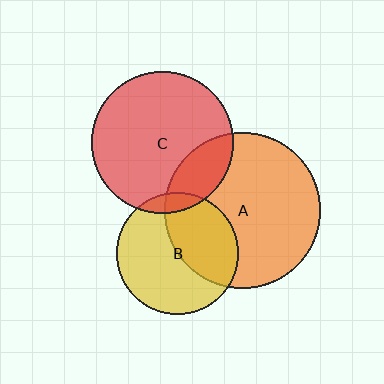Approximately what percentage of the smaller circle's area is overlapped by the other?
Approximately 40%.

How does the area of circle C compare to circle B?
Approximately 1.3 times.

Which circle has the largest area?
Circle A (orange).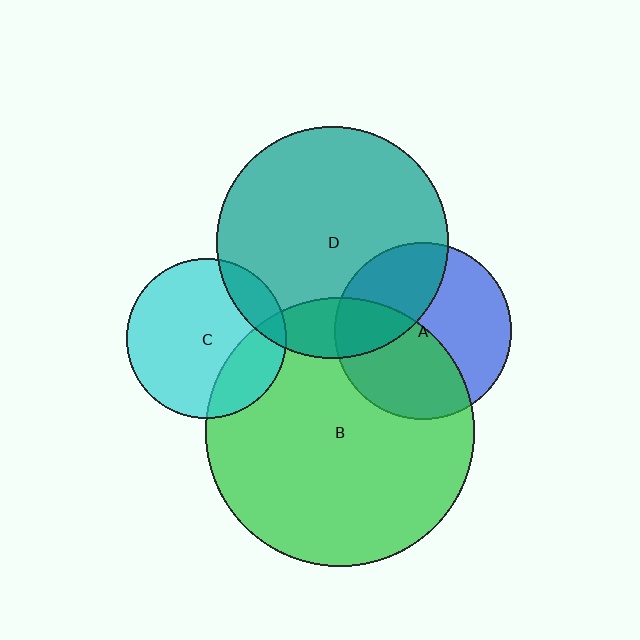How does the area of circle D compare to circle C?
Approximately 2.1 times.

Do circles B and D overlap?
Yes.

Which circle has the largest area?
Circle B (green).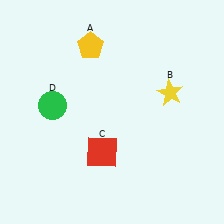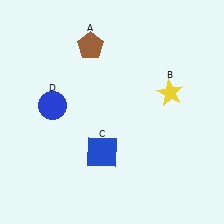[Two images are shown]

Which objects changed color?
A changed from yellow to brown. C changed from red to blue. D changed from green to blue.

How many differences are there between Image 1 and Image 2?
There are 3 differences between the two images.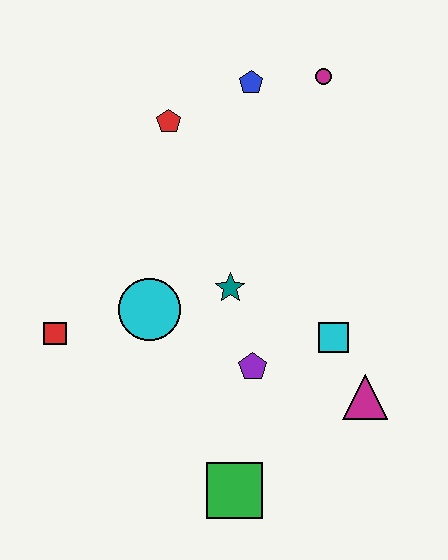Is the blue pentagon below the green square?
No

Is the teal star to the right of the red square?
Yes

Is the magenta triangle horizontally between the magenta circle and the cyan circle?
No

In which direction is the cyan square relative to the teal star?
The cyan square is to the right of the teal star.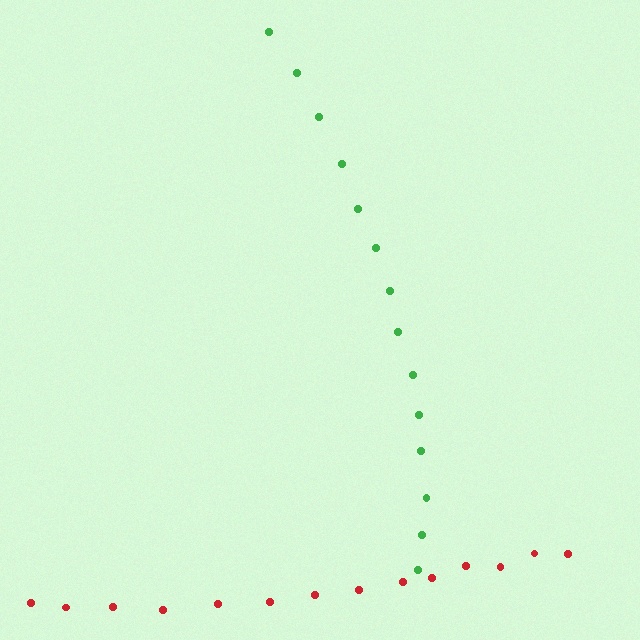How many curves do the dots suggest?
There are 2 distinct paths.